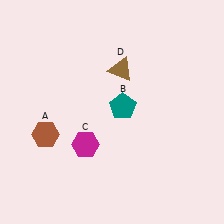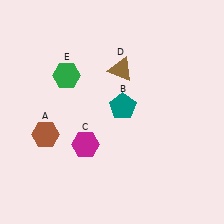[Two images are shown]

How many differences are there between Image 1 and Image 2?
There is 1 difference between the two images.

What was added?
A green hexagon (E) was added in Image 2.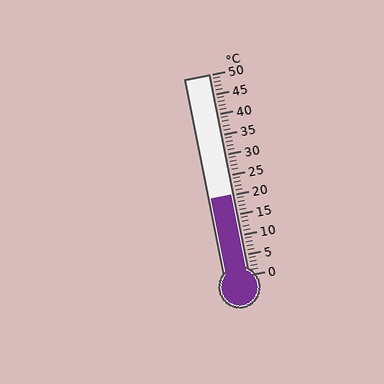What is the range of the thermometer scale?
The thermometer scale ranges from 0°C to 50°C.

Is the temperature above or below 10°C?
The temperature is above 10°C.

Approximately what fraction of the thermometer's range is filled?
The thermometer is filled to approximately 40% of its range.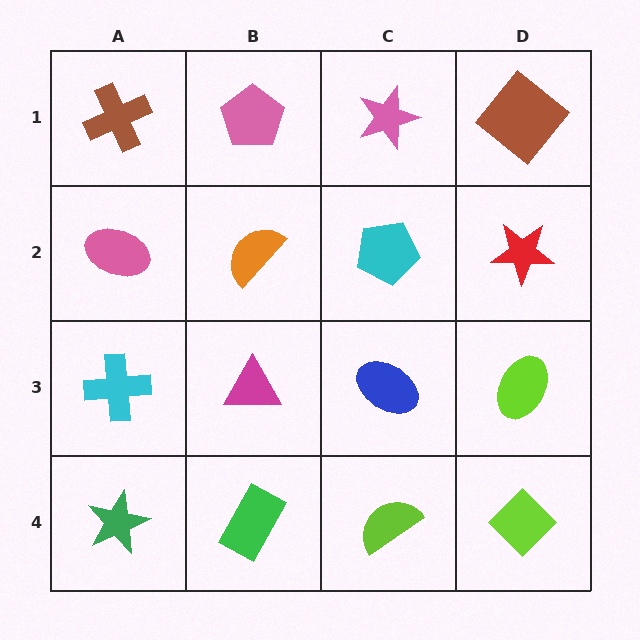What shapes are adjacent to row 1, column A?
A pink ellipse (row 2, column A), a pink pentagon (row 1, column B).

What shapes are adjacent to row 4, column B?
A magenta triangle (row 3, column B), a green star (row 4, column A), a lime semicircle (row 4, column C).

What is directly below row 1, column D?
A red star.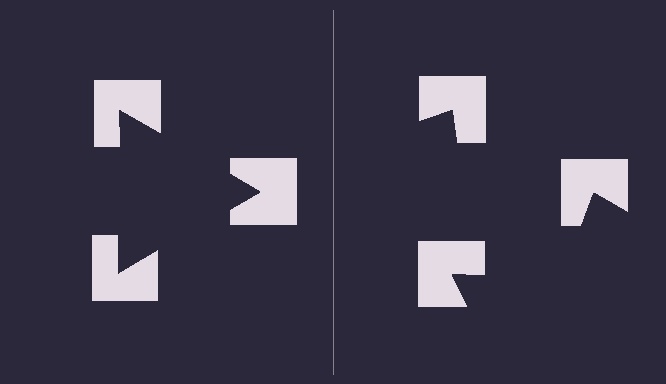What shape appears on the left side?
An illusory triangle.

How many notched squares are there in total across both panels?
6 — 3 on each side.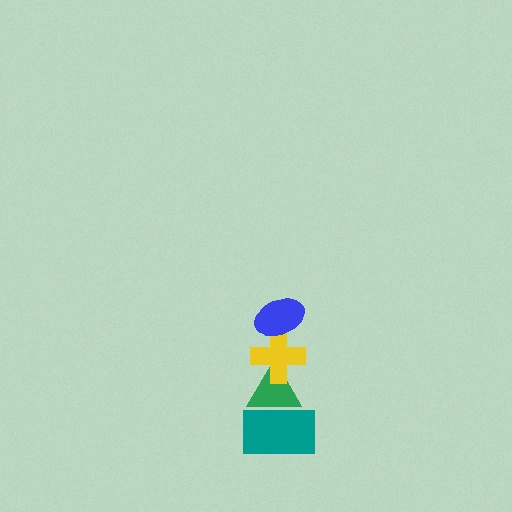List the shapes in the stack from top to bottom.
From top to bottom: the blue ellipse, the yellow cross, the green triangle, the teal rectangle.